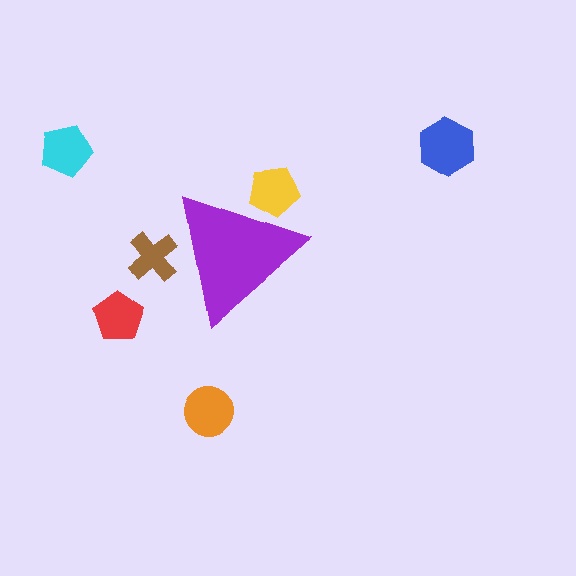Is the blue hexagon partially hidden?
No, the blue hexagon is fully visible.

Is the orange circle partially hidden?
No, the orange circle is fully visible.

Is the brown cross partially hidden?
Yes, the brown cross is partially hidden behind the purple triangle.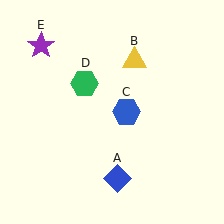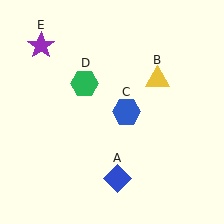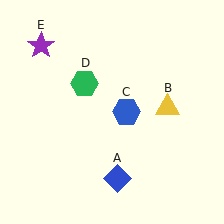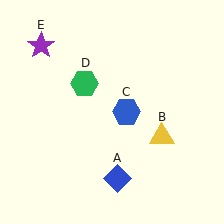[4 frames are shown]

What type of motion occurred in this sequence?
The yellow triangle (object B) rotated clockwise around the center of the scene.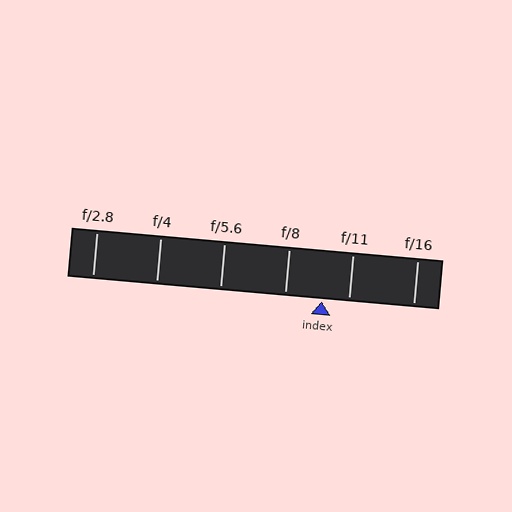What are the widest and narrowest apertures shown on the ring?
The widest aperture shown is f/2.8 and the narrowest is f/16.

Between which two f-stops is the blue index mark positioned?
The index mark is between f/8 and f/11.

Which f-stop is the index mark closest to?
The index mark is closest to f/11.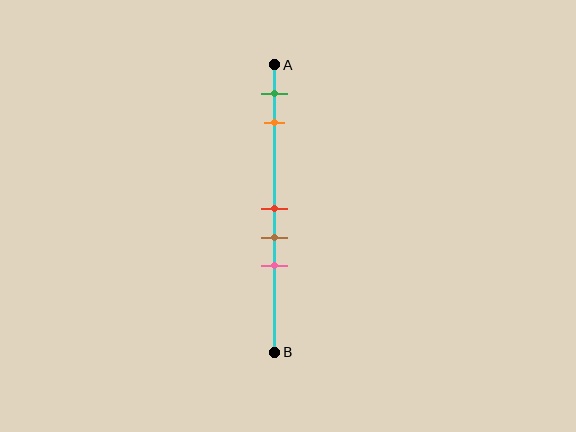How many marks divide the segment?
There are 5 marks dividing the segment.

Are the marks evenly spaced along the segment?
No, the marks are not evenly spaced.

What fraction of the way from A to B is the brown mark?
The brown mark is approximately 60% (0.6) of the way from A to B.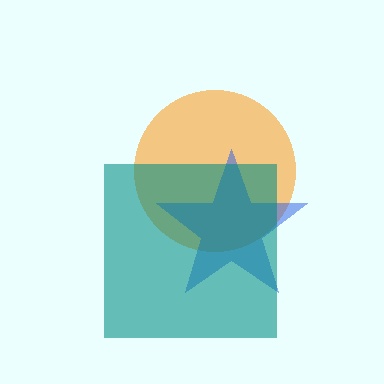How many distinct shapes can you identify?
There are 3 distinct shapes: an orange circle, a blue star, a teal square.